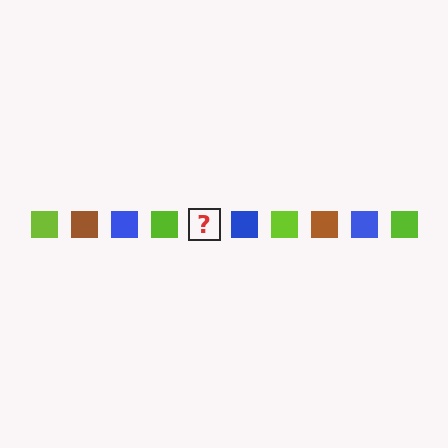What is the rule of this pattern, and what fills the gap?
The rule is that the pattern cycles through lime, brown, blue squares. The gap should be filled with a brown square.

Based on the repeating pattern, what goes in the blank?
The blank should be a brown square.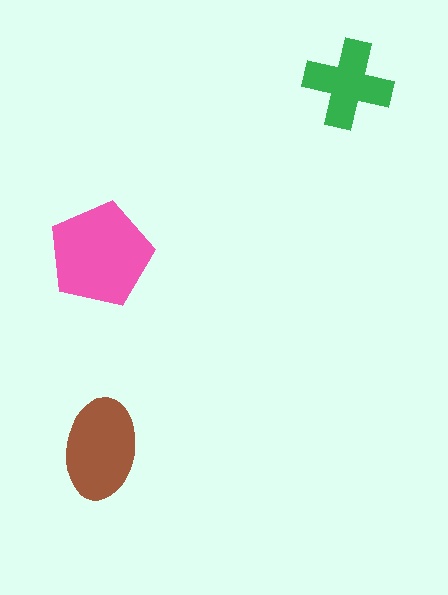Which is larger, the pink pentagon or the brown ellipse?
The pink pentagon.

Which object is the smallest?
The green cross.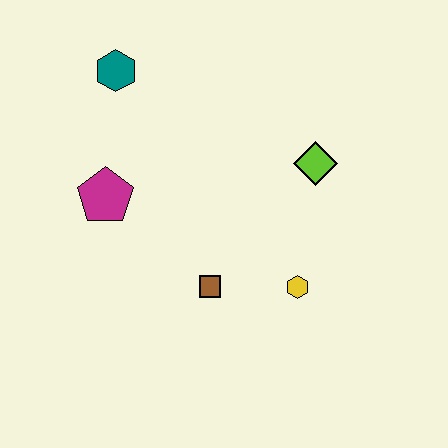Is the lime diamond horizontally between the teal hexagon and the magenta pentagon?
No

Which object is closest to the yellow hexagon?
The brown square is closest to the yellow hexagon.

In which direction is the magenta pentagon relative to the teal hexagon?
The magenta pentagon is below the teal hexagon.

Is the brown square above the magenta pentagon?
No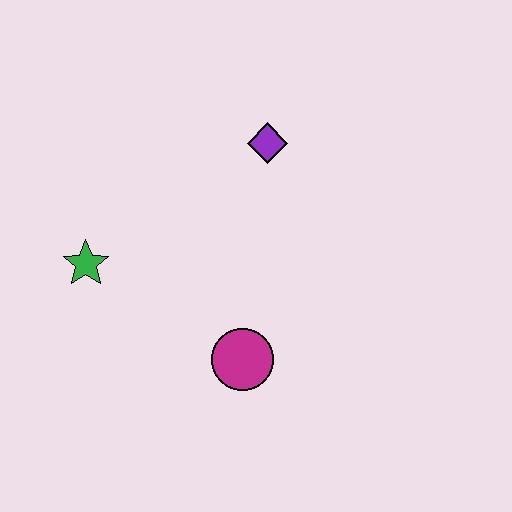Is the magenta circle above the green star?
No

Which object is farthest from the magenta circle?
The purple diamond is farthest from the magenta circle.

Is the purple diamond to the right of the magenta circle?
Yes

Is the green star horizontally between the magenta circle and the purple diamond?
No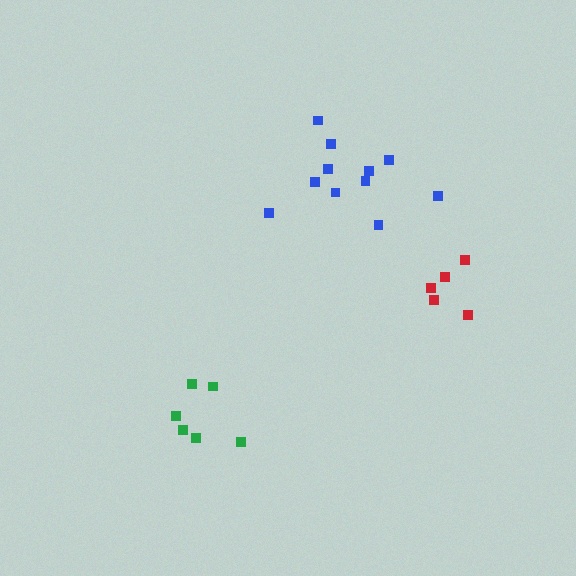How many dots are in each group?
Group 1: 11 dots, Group 2: 6 dots, Group 3: 5 dots (22 total).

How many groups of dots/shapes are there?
There are 3 groups.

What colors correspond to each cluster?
The clusters are colored: blue, green, red.